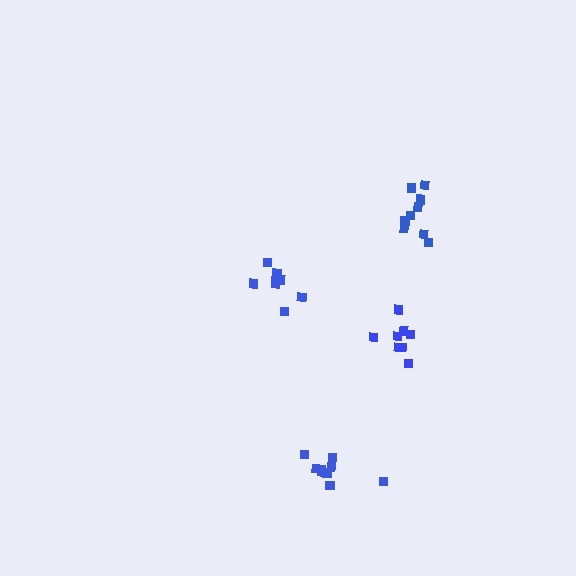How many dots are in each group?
Group 1: 8 dots, Group 2: 9 dots, Group 3: 7 dots, Group 4: 9 dots (33 total).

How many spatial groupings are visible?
There are 4 spatial groupings.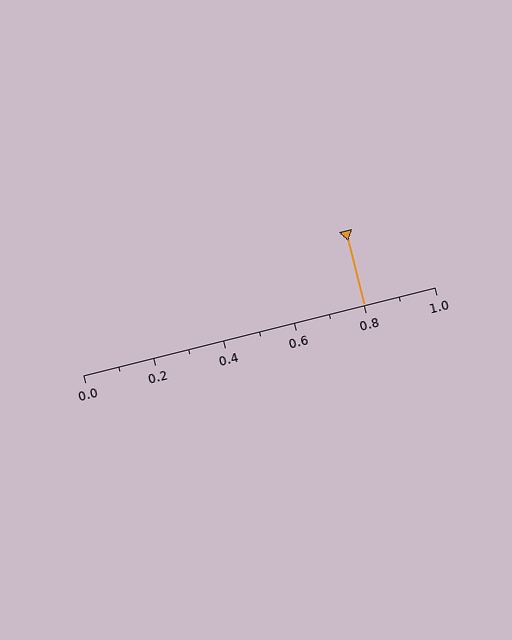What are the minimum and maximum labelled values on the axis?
The axis runs from 0.0 to 1.0.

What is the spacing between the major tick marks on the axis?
The major ticks are spaced 0.2 apart.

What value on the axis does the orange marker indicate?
The marker indicates approximately 0.8.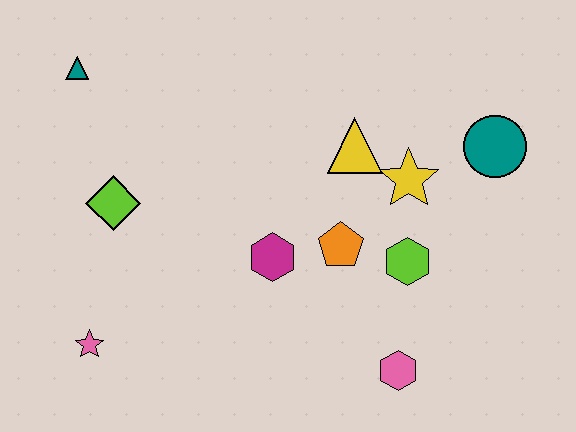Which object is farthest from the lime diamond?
The teal circle is farthest from the lime diamond.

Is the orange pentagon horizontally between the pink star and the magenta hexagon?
No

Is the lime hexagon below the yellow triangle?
Yes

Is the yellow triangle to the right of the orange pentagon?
Yes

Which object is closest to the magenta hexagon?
The orange pentagon is closest to the magenta hexagon.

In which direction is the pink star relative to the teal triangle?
The pink star is below the teal triangle.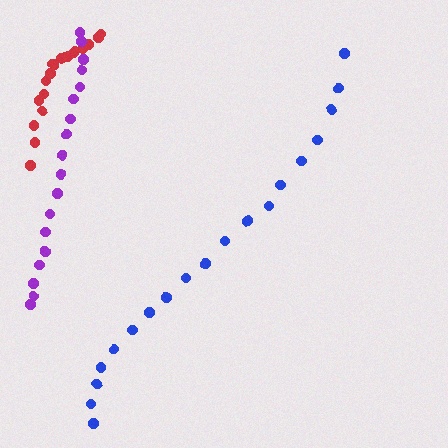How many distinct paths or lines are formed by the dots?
There are 3 distinct paths.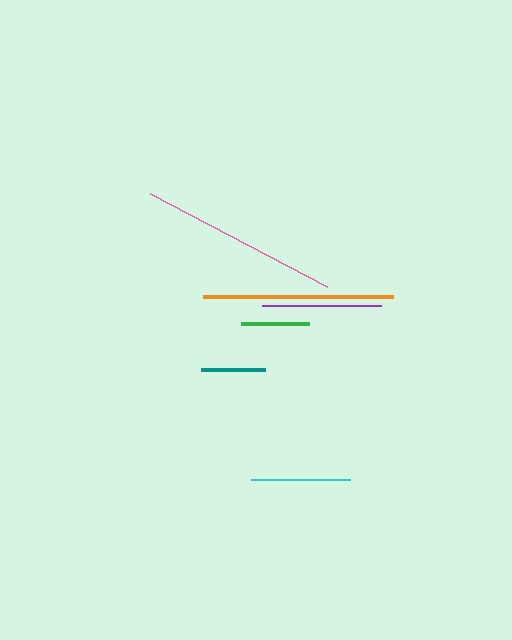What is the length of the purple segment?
The purple segment is approximately 119 pixels long.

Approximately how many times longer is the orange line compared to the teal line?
The orange line is approximately 3.0 times the length of the teal line.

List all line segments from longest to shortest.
From longest to shortest: pink, orange, purple, cyan, green, teal.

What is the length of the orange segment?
The orange segment is approximately 190 pixels long.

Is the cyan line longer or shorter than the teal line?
The cyan line is longer than the teal line.